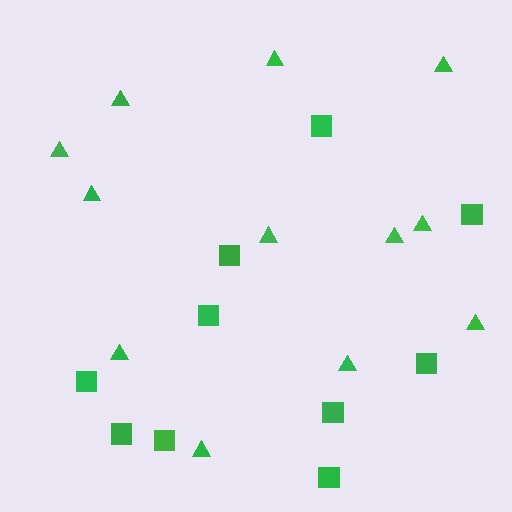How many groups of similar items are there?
There are 2 groups: one group of triangles (12) and one group of squares (10).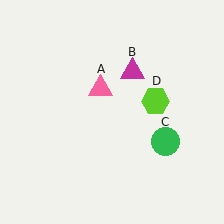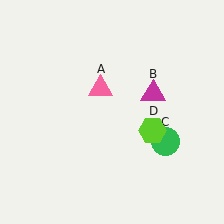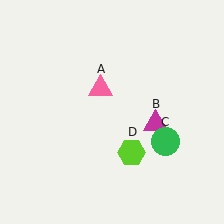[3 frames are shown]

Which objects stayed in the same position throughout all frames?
Pink triangle (object A) and green circle (object C) remained stationary.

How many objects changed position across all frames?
2 objects changed position: magenta triangle (object B), lime hexagon (object D).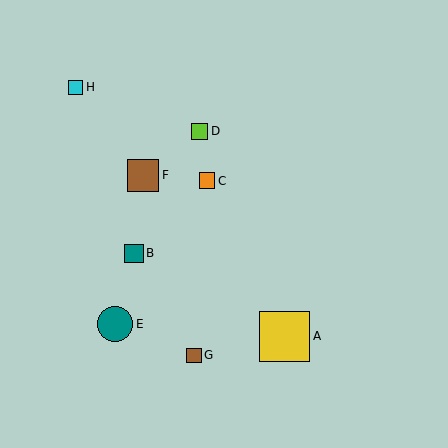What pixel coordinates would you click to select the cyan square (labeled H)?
Click at (76, 87) to select the cyan square H.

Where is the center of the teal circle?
The center of the teal circle is at (115, 324).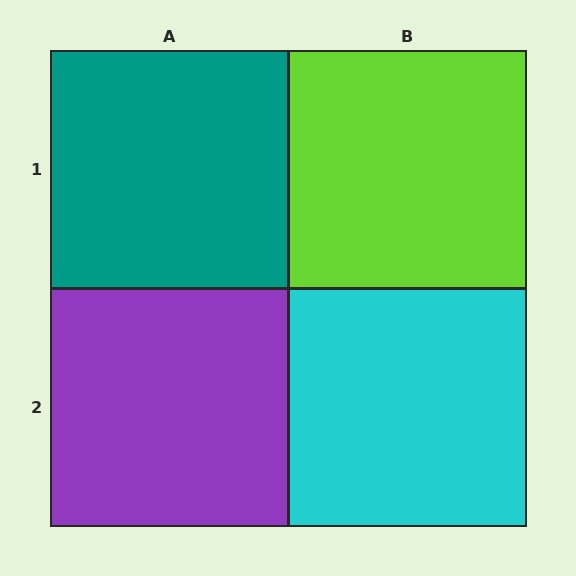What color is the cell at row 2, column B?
Cyan.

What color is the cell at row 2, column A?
Purple.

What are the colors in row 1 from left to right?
Teal, lime.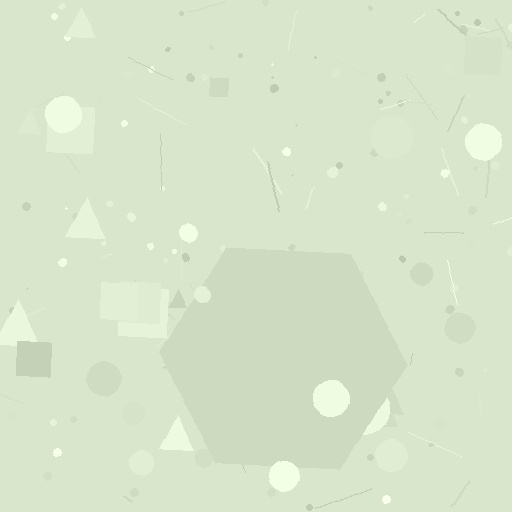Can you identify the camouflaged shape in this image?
The camouflaged shape is a hexagon.